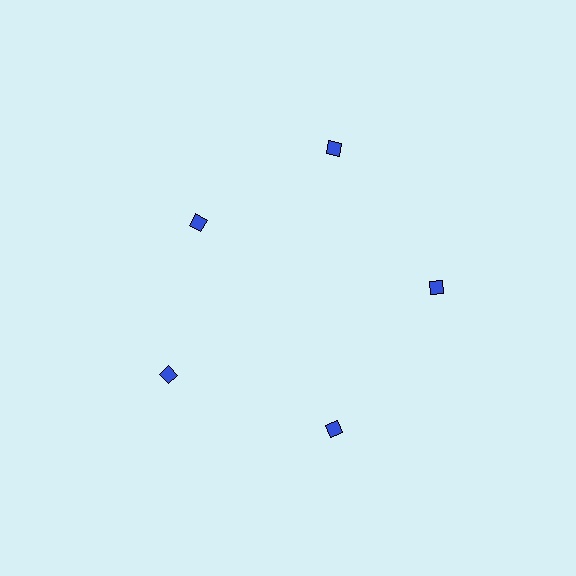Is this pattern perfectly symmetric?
No. The 5 blue diamonds are arranged in a ring, but one element near the 10 o'clock position is pulled inward toward the center, breaking the 5-fold rotational symmetry.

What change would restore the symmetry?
The symmetry would be restored by moving it outward, back onto the ring so that all 5 diamonds sit at equal angles and equal distance from the center.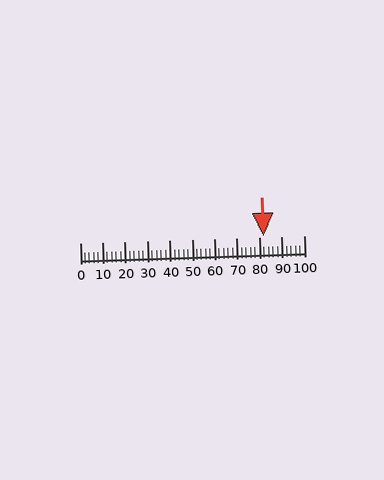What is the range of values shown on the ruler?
The ruler shows values from 0 to 100.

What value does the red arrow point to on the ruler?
The red arrow points to approximately 82.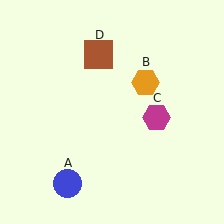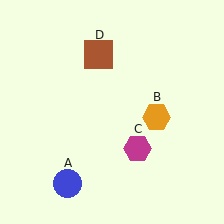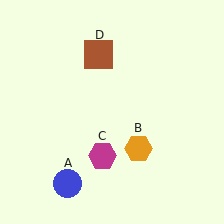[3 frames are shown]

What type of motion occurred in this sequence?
The orange hexagon (object B), magenta hexagon (object C) rotated clockwise around the center of the scene.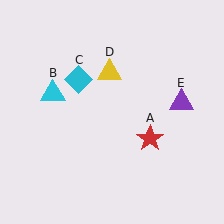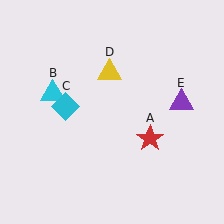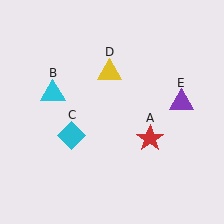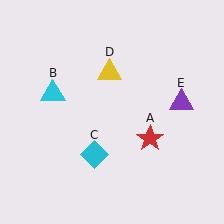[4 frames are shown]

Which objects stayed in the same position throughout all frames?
Red star (object A) and cyan triangle (object B) and yellow triangle (object D) and purple triangle (object E) remained stationary.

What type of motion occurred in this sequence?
The cyan diamond (object C) rotated counterclockwise around the center of the scene.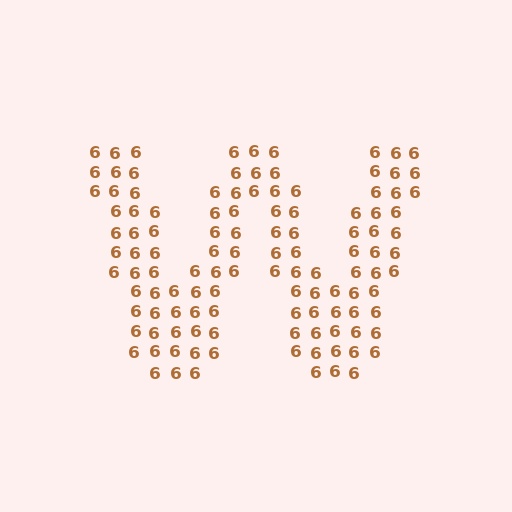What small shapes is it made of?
It is made of small digit 6's.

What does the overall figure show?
The overall figure shows the letter W.